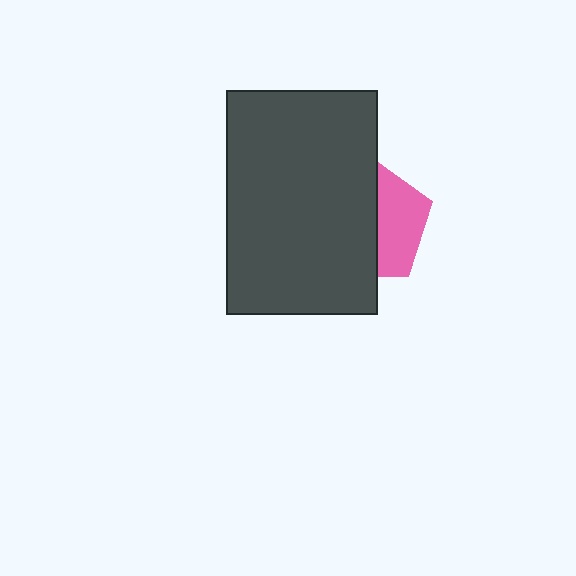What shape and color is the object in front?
The object in front is a dark gray rectangle.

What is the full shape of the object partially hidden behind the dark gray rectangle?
The partially hidden object is a pink pentagon.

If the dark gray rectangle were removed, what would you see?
You would see the complete pink pentagon.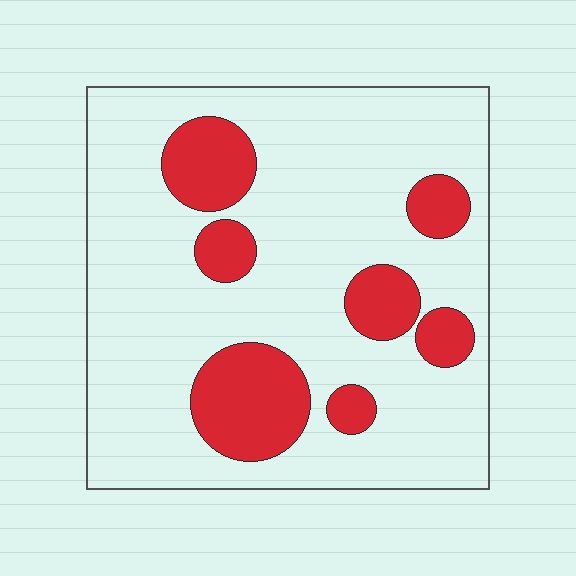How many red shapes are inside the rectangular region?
7.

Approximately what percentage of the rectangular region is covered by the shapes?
Approximately 20%.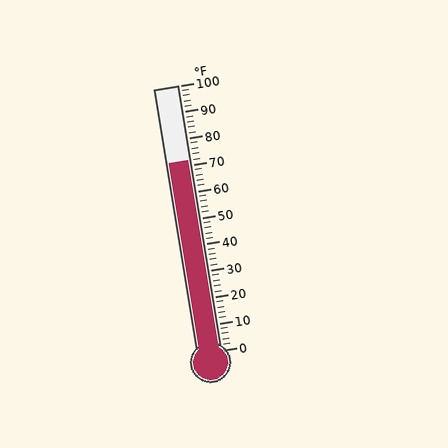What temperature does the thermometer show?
The thermometer shows approximately 72°F.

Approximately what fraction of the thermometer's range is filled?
The thermometer is filled to approximately 70% of its range.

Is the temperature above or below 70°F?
The temperature is above 70°F.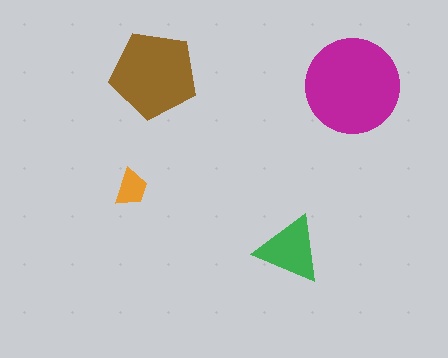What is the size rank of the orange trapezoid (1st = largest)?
4th.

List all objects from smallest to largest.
The orange trapezoid, the green triangle, the brown pentagon, the magenta circle.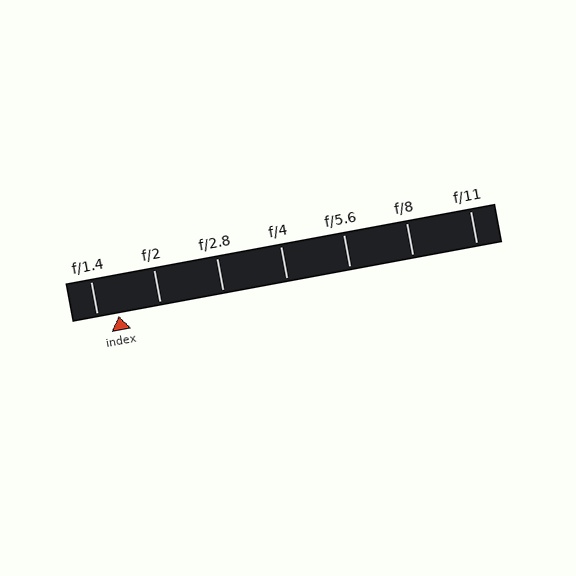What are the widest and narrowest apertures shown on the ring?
The widest aperture shown is f/1.4 and the narrowest is f/11.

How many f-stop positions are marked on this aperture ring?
There are 7 f-stop positions marked.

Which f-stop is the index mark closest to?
The index mark is closest to f/1.4.